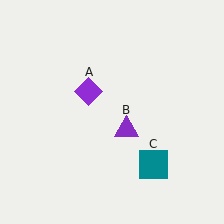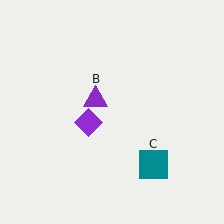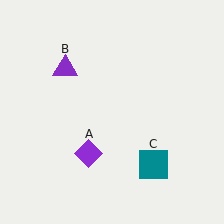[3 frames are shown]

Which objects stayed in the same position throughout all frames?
Teal square (object C) remained stationary.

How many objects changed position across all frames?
2 objects changed position: purple diamond (object A), purple triangle (object B).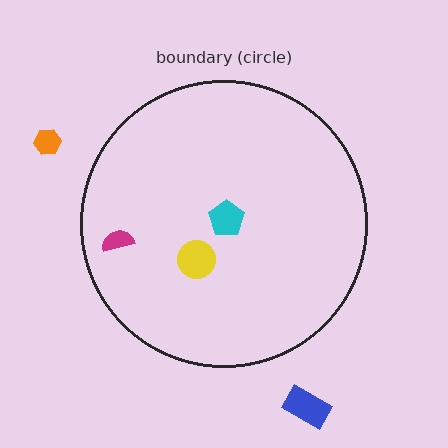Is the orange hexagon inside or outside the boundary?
Outside.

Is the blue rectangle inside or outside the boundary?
Outside.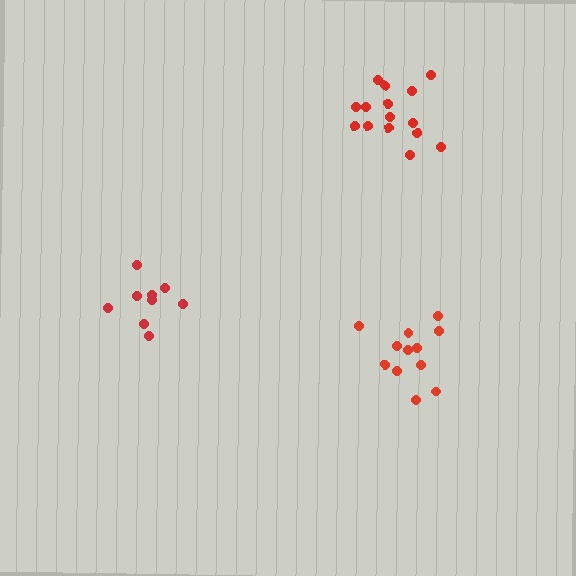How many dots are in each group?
Group 1: 15 dots, Group 2: 9 dots, Group 3: 12 dots (36 total).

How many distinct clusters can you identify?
There are 3 distinct clusters.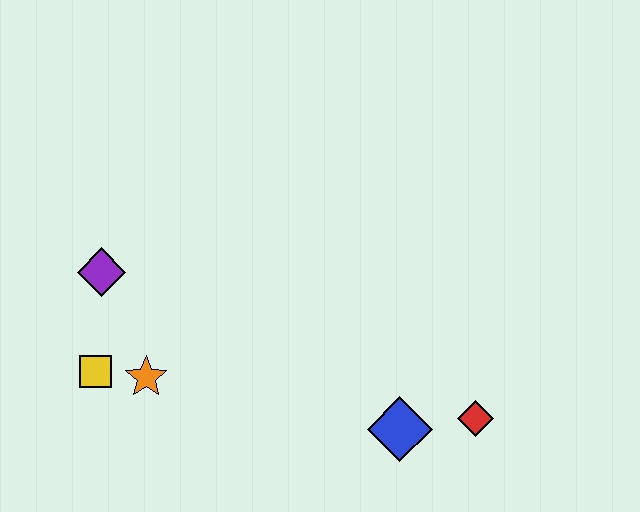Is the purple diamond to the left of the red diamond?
Yes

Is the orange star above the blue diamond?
Yes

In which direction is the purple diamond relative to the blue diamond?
The purple diamond is to the left of the blue diamond.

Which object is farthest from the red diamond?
The purple diamond is farthest from the red diamond.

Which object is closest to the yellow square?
The orange star is closest to the yellow square.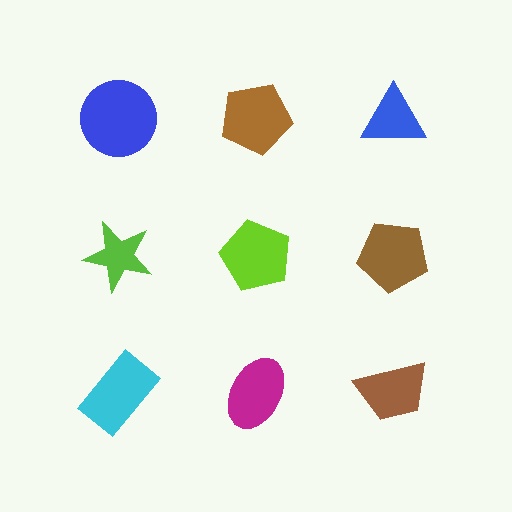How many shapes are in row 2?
3 shapes.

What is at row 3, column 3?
A brown trapezoid.